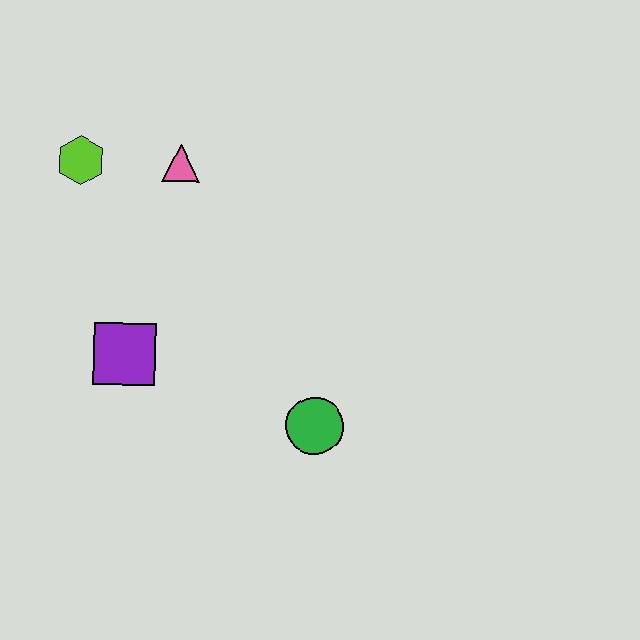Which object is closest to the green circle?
The purple square is closest to the green circle.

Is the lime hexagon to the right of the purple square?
No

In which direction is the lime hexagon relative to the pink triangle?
The lime hexagon is to the left of the pink triangle.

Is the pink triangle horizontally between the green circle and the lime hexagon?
Yes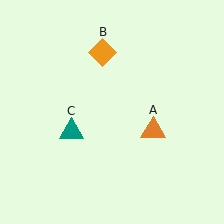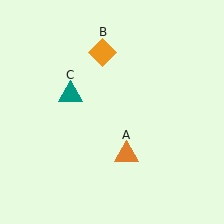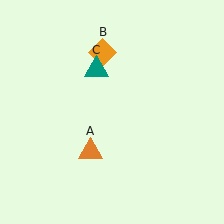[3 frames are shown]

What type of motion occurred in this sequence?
The orange triangle (object A), teal triangle (object C) rotated clockwise around the center of the scene.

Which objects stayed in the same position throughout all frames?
Orange diamond (object B) remained stationary.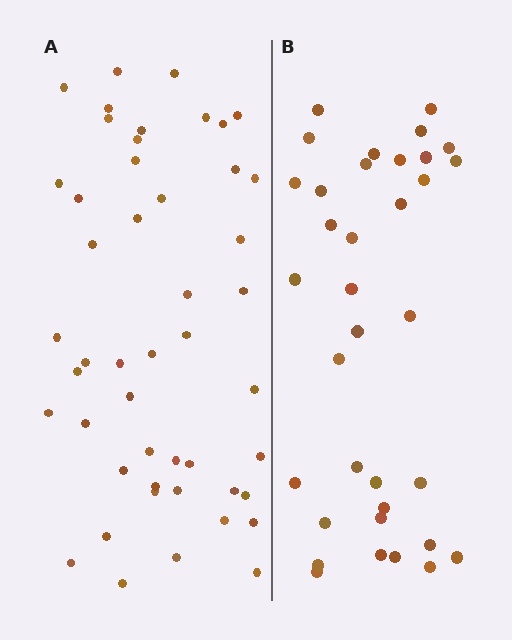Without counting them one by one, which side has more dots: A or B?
Region A (the left region) has more dots.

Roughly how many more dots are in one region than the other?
Region A has approximately 15 more dots than region B.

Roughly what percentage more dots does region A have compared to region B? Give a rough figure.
About 35% more.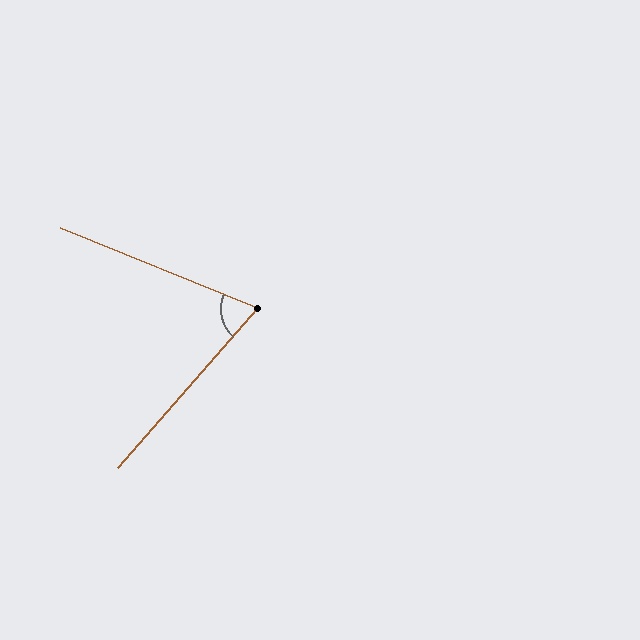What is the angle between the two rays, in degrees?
Approximately 71 degrees.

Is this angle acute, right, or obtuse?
It is acute.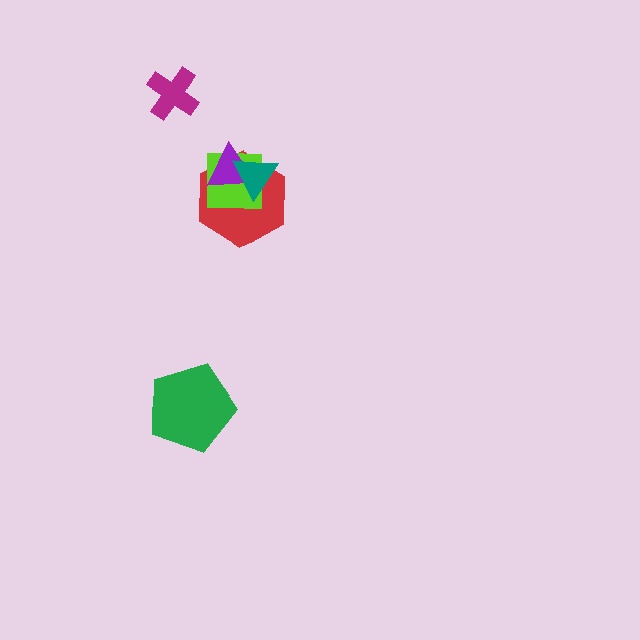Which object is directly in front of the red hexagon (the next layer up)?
The lime square is directly in front of the red hexagon.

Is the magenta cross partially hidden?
No, no other shape covers it.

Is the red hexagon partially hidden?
Yes, it is partially covered by another shape.